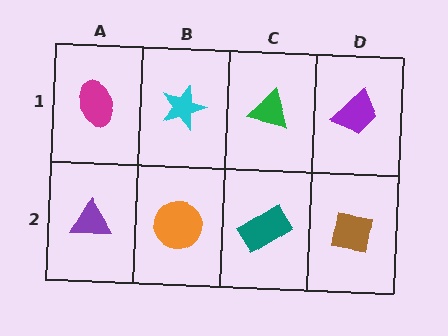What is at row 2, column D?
A brown square.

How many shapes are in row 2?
4 shapes.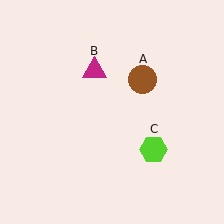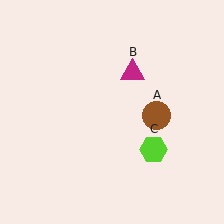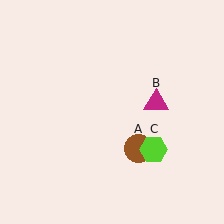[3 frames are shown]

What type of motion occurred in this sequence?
The brown circle (object A), magenta triangle (object B) rotated clockwise around the center of the scene.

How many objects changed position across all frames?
2 objects changed position: brown circle (object A), magenta triangle (object B).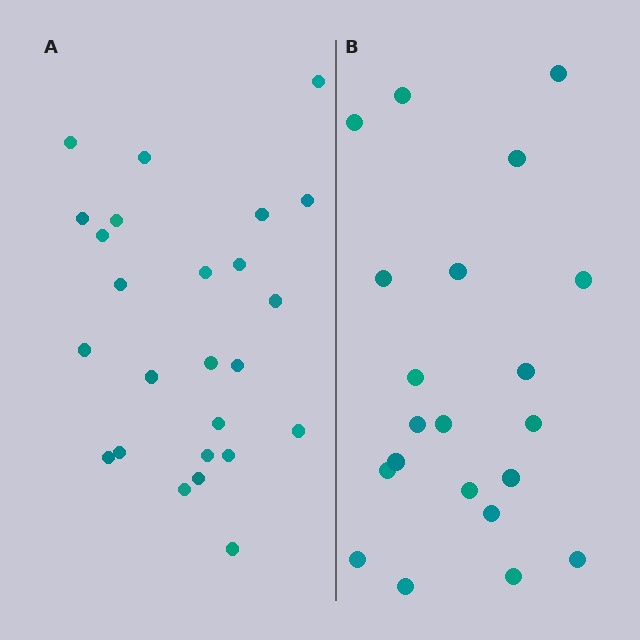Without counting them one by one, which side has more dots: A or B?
Region A (the left region) has more dots.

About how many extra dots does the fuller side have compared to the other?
Region A has about 4 more dots than region B.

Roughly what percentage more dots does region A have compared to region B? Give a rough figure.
About 20% more.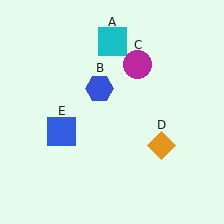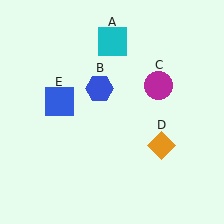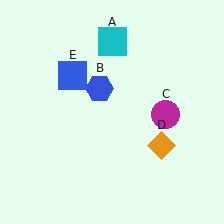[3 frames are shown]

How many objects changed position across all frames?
2 objects changed position: magenta circle (object C), blue square (object E).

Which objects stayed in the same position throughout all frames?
Cyan square (object A) and blue hexagon (object B) and orange diamond (object D) remained stationary.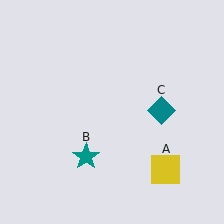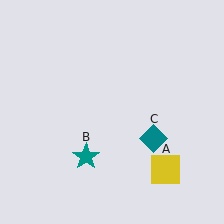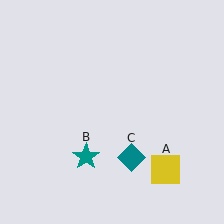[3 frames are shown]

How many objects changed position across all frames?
1 object changed position: teal diamond (object C).